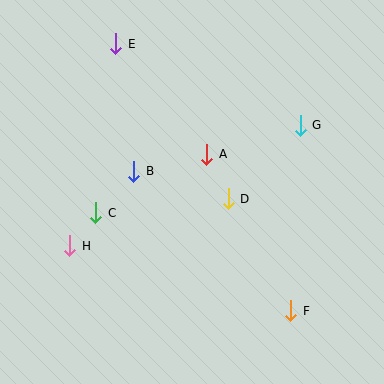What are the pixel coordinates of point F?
Point F is at (291, 311).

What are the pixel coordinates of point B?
Point B is at (134, 171).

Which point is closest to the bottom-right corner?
Point F is closest to the bottom-right corner.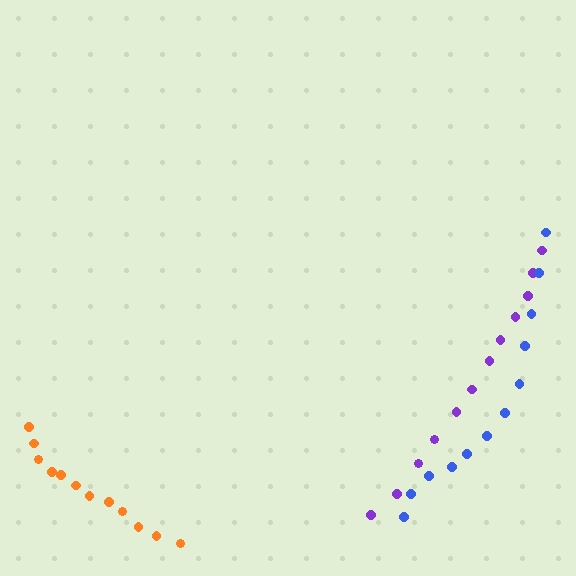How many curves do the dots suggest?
There are 3 distinct paths.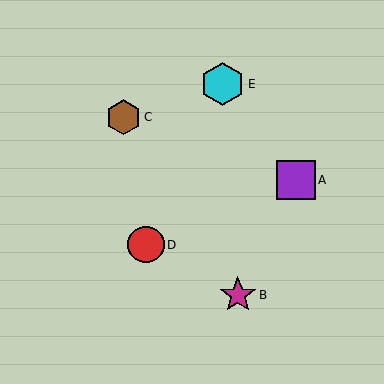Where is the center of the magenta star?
The center of the magenta star is at (238, 295).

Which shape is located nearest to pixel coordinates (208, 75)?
The cyan hexagon (labeled E) at (223, 84) is nearest to that location.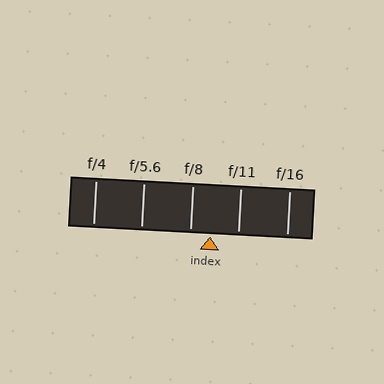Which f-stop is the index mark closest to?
The index mark is closest to f/8.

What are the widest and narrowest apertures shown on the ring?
The widest aperture shown is f/4 and the narrowest is f/16.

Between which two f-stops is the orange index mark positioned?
The index mark is between f/8 and f/11.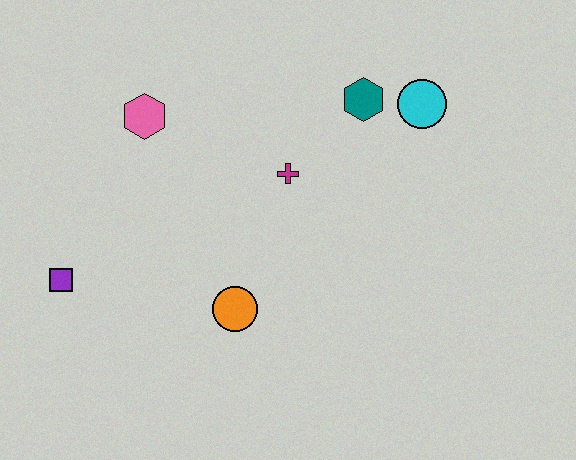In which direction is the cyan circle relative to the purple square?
The cyan circle is to the right of the purple square.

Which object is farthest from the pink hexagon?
The cyan circle is farthest from the pink hexagon.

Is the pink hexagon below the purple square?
No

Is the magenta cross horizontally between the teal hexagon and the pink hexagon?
Yes